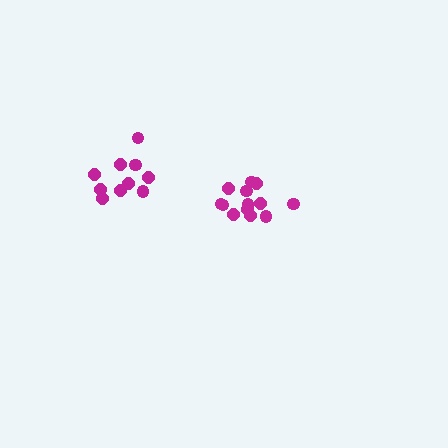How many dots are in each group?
Group 1: 10 dots, Group 2: 13 dots (23 total).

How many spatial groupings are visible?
There are 2 spatial groupings.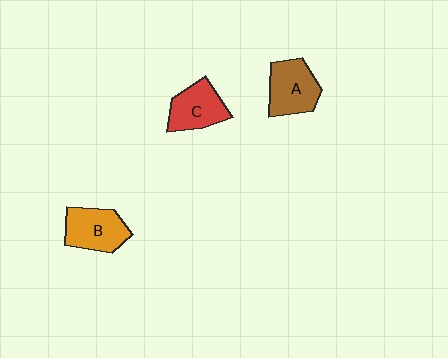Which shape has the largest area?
Shape A (brown).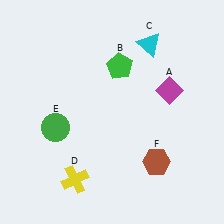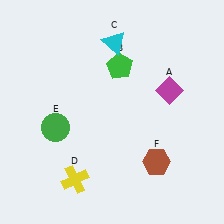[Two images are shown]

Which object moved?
The cyan triangle (C) moved left.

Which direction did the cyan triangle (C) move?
The cyan triangle (C) moved left.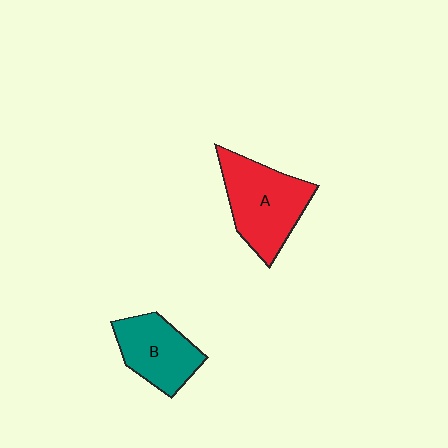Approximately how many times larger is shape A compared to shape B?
Approximately 1.3 times.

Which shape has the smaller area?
Shape B (teal).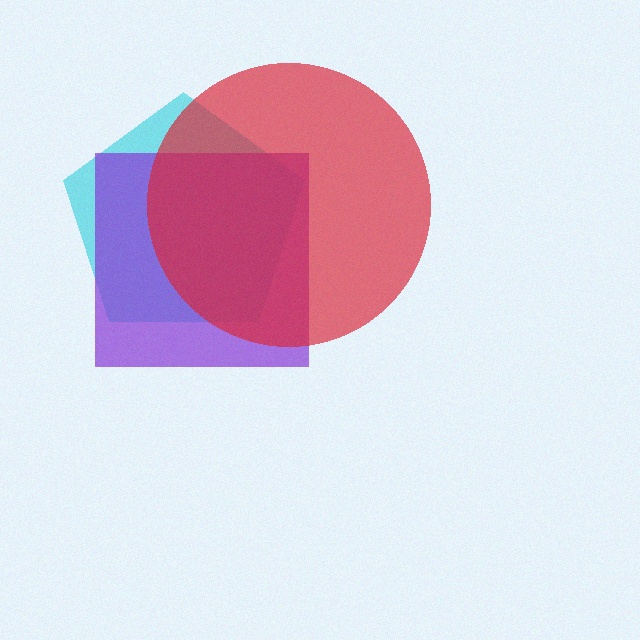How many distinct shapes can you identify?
There are 3 distinct shapes: a cyan pentagon, a purple square, a red circle.